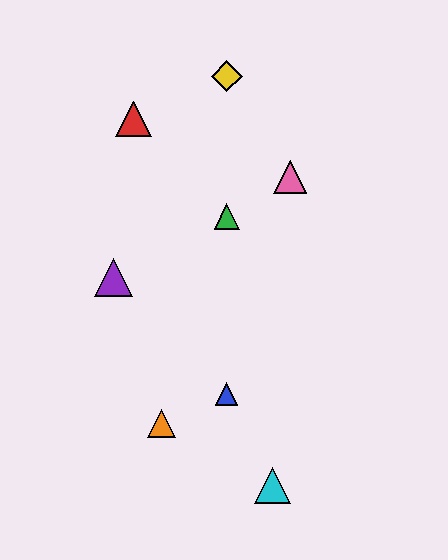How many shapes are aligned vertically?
3 shapes (the blue triangle, the green triangle, the yellow diamond) are aligned vertically.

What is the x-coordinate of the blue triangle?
The blue triangle is at x≈227.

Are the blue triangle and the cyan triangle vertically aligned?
No, the blue triangle is at x≈227 and the cyan triangle is at x≈272.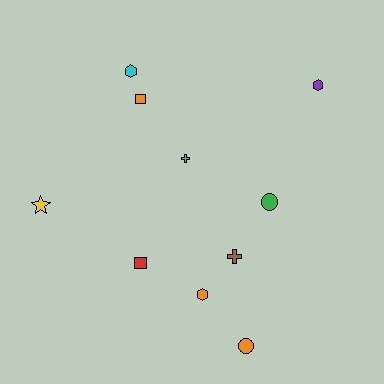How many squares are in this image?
There are 2 squares.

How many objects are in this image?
There are 10 objects.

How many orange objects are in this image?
There are 3 orange objects.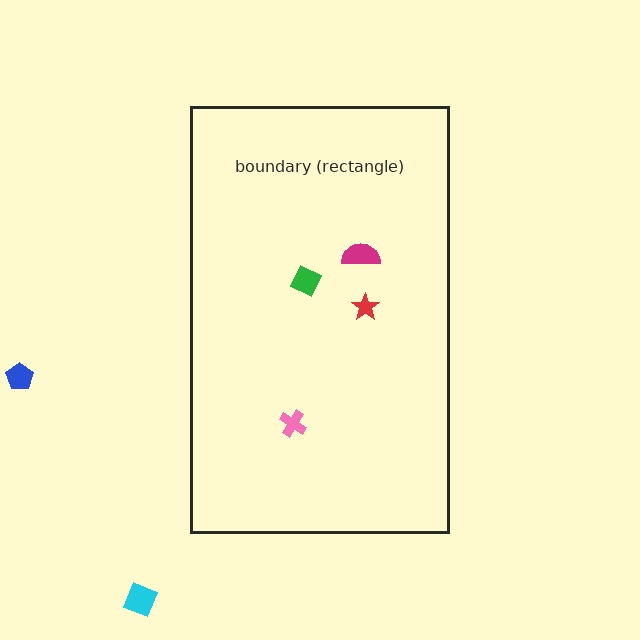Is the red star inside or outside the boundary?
Inside.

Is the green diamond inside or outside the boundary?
Inside.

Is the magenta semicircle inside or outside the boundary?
Inside.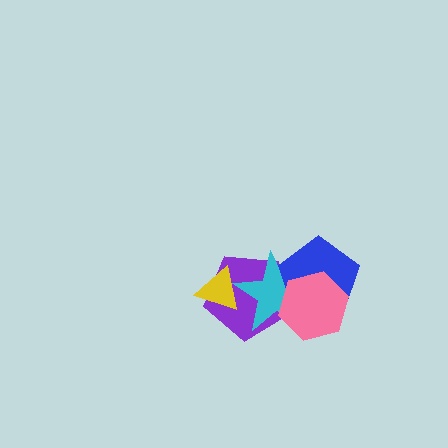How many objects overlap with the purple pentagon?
4 objects overlap with the purple pentagon.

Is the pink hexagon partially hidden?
No, no other shape covers it.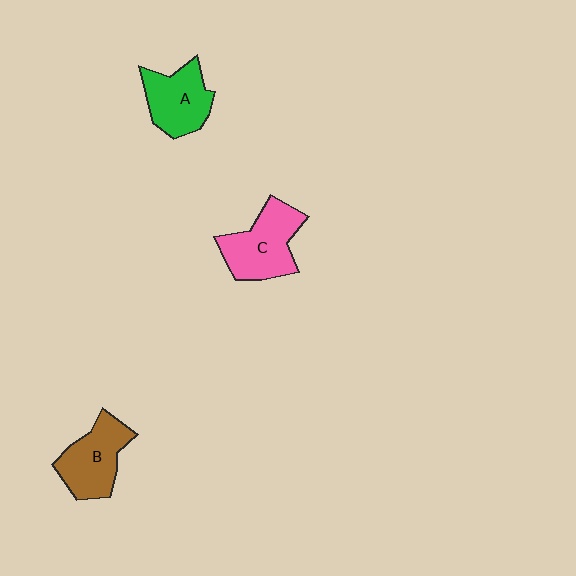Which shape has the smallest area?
Shape A (green).